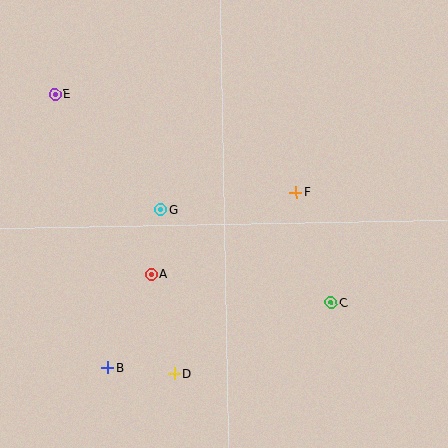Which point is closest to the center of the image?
Point G at (160, 210) is closest to the center.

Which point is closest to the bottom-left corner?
Point B is closest to the bottom-left corner.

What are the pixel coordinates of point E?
Point E is at (55, 94).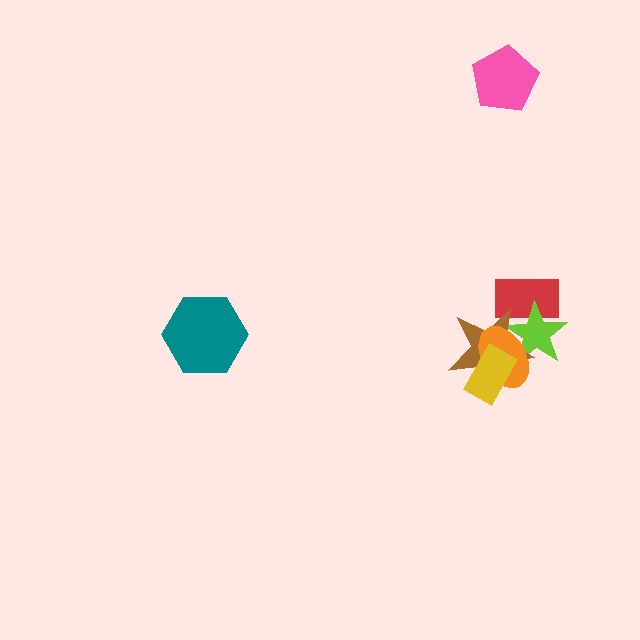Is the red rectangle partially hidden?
Yes, it is partially covered by another shape.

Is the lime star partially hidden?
Yes, it is partially covered by another shape.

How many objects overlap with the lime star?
3 objects overlap with the lime star.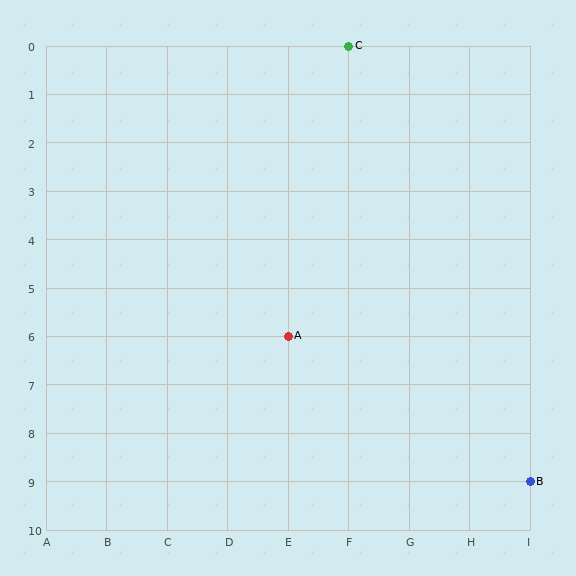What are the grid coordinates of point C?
Point C is at grid coordinates (F, 0).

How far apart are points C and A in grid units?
Points C and A are 1 column and 6 rows apart (about 6.1 grid units diagonally).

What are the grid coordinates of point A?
Point A is at grid coordinates (E, 6).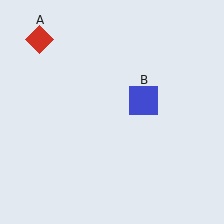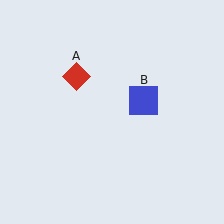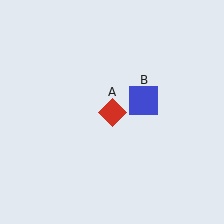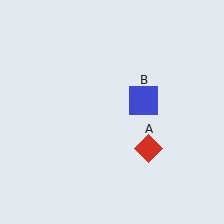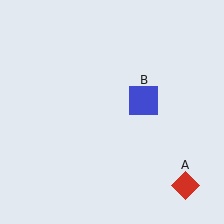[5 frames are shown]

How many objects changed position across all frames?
1 object changed position: red diamond (object A).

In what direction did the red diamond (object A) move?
The red diamond (object A) moved down and to the right.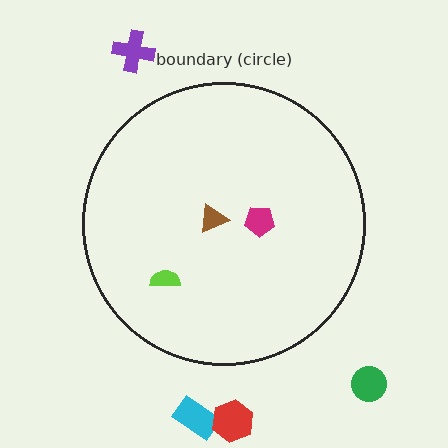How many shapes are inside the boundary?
3 inside, 4 outside.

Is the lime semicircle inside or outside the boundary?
Inside.